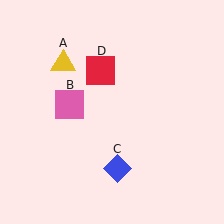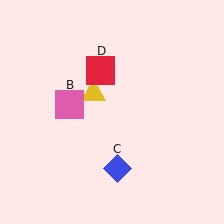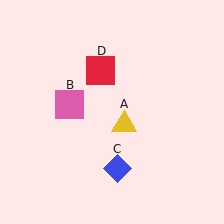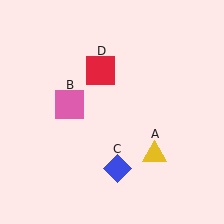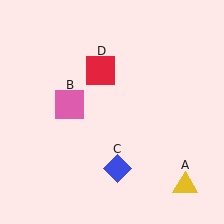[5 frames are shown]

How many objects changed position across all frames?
1 object changed position: yellow triangle (object A).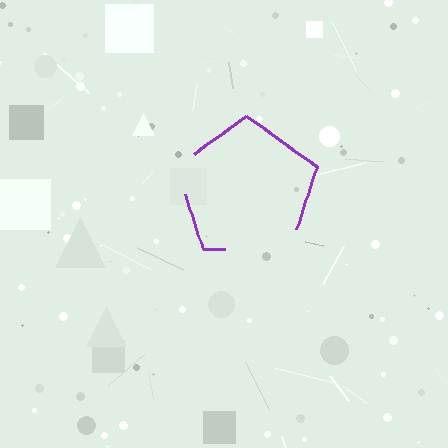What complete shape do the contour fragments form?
The contour fragments form a pentagon.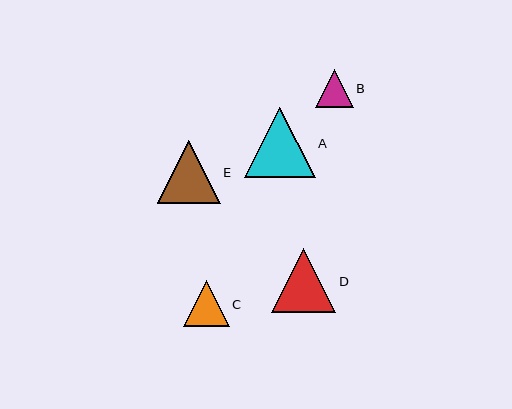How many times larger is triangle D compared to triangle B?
Triangle D is approximately 1.7 times the size of triangle B.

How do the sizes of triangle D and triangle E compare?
Triangle D and triangle E are approximately the same size.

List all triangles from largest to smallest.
From largest to smallest: A, D, E, C, B.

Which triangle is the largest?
Triangle A is the largest with a size of approximately 70 pixels.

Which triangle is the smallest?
Triangle B is the smallest with a size of approximately 38 pixels.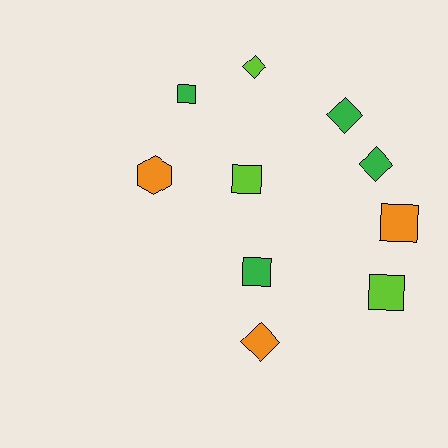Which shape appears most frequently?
Square, with 5 objects.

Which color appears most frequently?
Green, with 4 objects.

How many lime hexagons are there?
There are no lime hexagons.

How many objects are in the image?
There are 10 objects.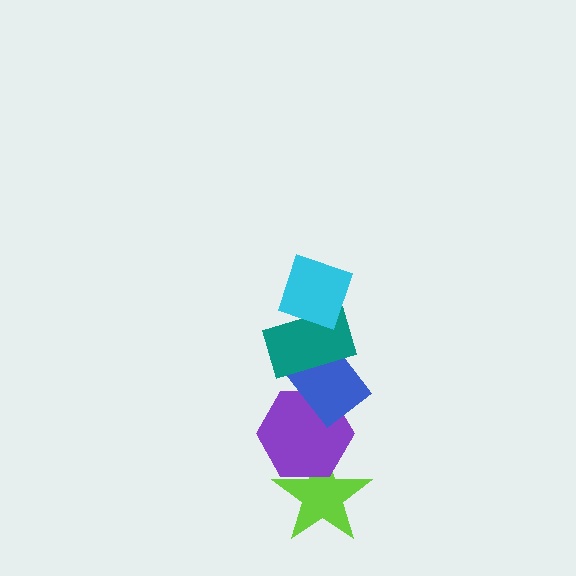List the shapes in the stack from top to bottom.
From top to bottom: the cyan diamond, the teal rectangle, the blue rectangle, the purple hexagon, the lime star.